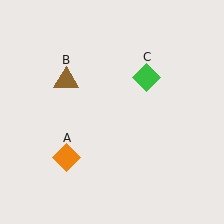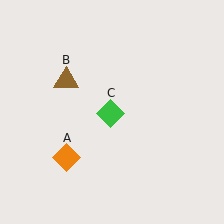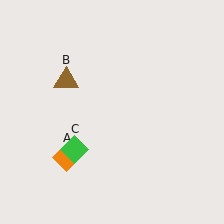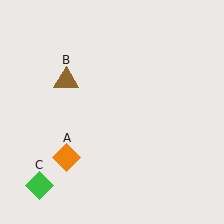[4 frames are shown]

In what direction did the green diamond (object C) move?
The green diamond (object C) moved down and to the left.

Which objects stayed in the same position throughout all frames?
Orange diamond (object A) and brown triangle (object B) remained stationary.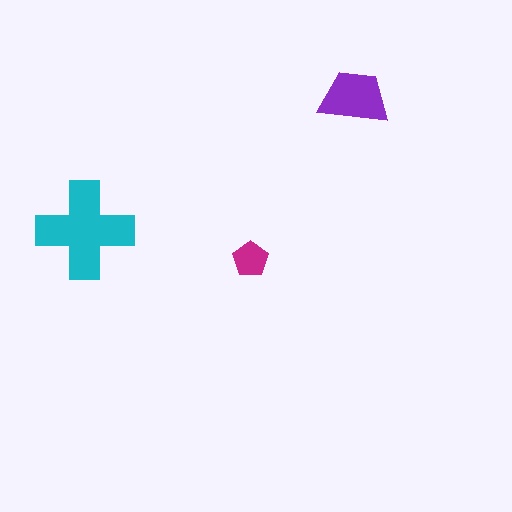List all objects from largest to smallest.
The cyan cross, the purple trapezoid, the magenta pentagon.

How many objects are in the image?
There are 3 objects in the image.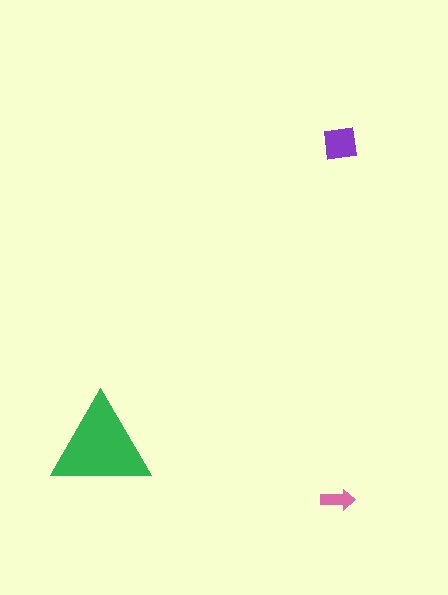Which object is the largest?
The green triangle.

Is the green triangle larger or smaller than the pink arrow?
Larger.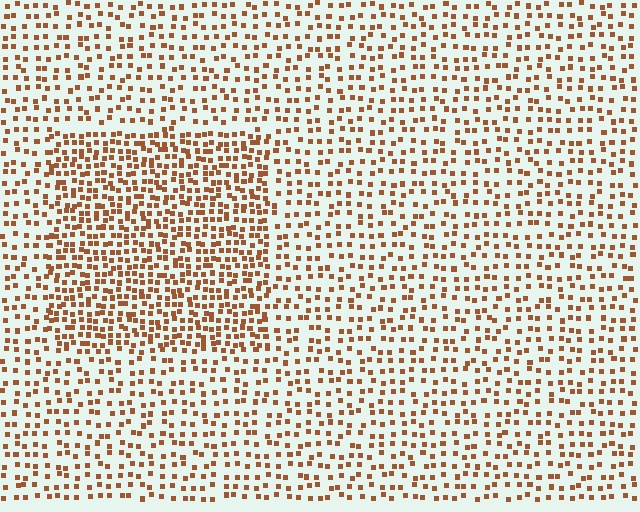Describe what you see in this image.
The image contains small brown elements arranged at two different densities. A rectangle-shaped region is visible where the elements are more densely packed than the surrounding area.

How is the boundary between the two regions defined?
The boundary is defined by a change in element density (approximately 1.8x ratio). All elements are the same color, size, and shape.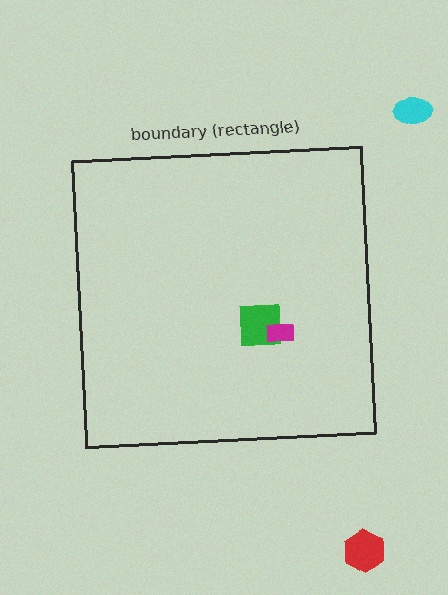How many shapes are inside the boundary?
2 inside, 2 outside.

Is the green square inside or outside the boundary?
Inside.